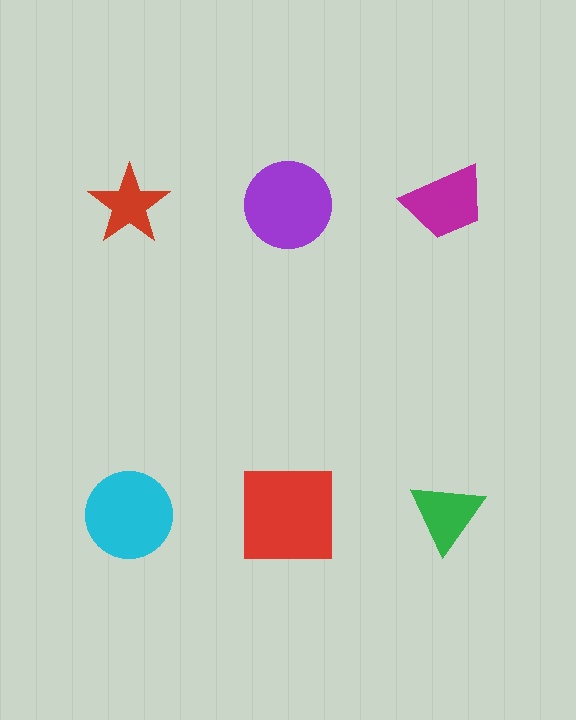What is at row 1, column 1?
A red star.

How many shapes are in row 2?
3 shapes.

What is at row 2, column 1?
A cyan circle.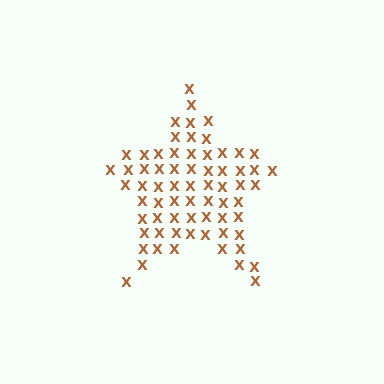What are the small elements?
The small elements are letter X's.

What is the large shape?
The large shape is a star.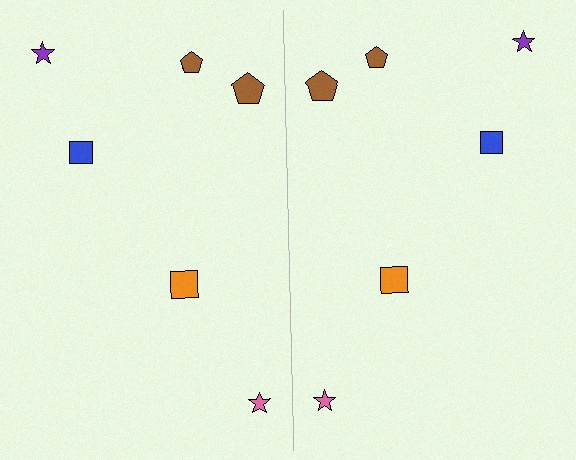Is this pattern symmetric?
Yes, this pattern has bilateral (reflection) symmetry.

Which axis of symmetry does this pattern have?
The pattern has a vertical axis of symmetry running through the center of the image.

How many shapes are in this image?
There are 12 shapes in this image.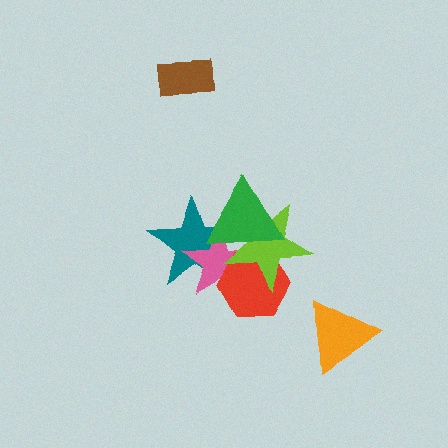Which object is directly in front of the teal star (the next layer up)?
The pink star is directly in front of the teal star.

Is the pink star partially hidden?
Yes, it is partially covered by another shape.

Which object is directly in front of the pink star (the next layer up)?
The red hexagon is directly in front of the pink star.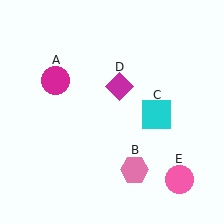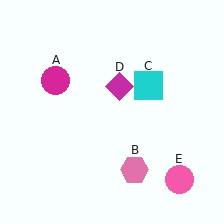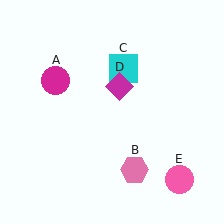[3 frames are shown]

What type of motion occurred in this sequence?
The cyan square (object C) rotated counterclockwise around the center of the scene.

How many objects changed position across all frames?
1 object changed position: cyan square (object C).